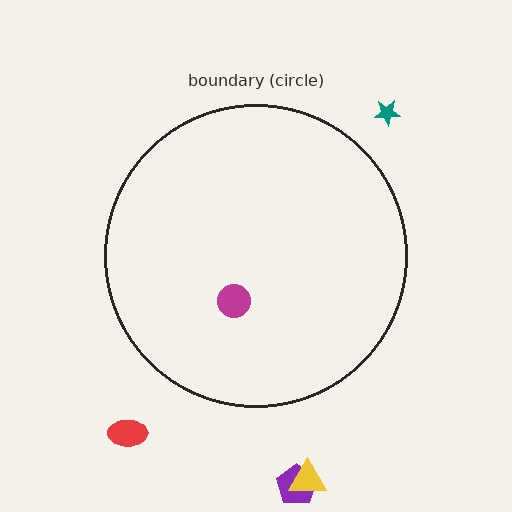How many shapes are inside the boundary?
1 inside, 4 outside.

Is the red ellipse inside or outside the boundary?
Outside.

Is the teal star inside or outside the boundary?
Outside.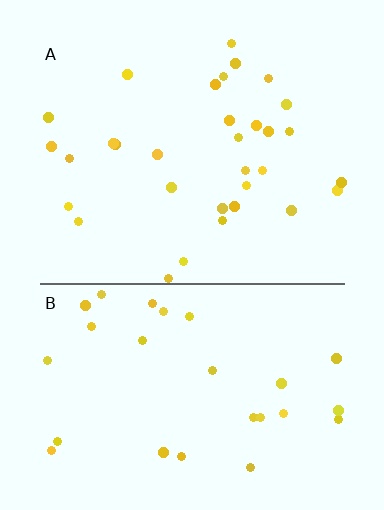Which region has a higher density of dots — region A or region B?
A (the top).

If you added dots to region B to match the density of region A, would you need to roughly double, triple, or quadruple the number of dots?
Approximately double.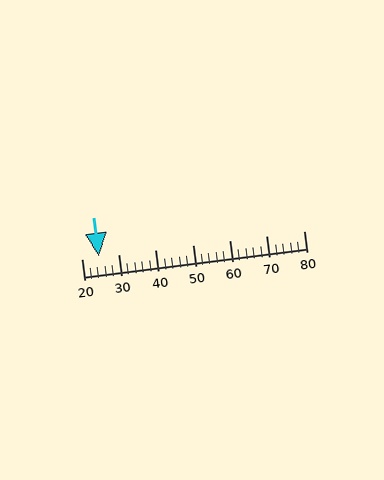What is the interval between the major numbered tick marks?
The major tick marks are spaced 10 units apart.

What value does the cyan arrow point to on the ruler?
The cyan arrow points to approximately 25.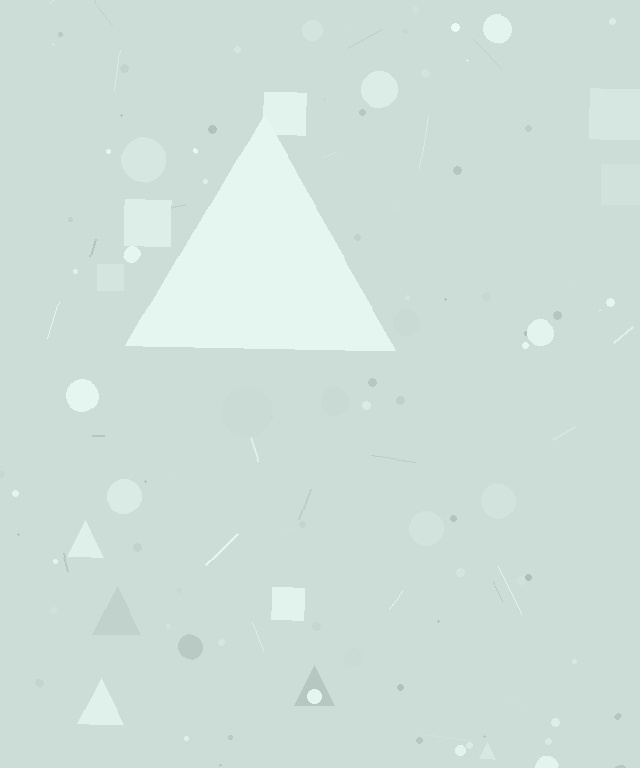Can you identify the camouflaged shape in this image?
The camouflaged shape is a triangle.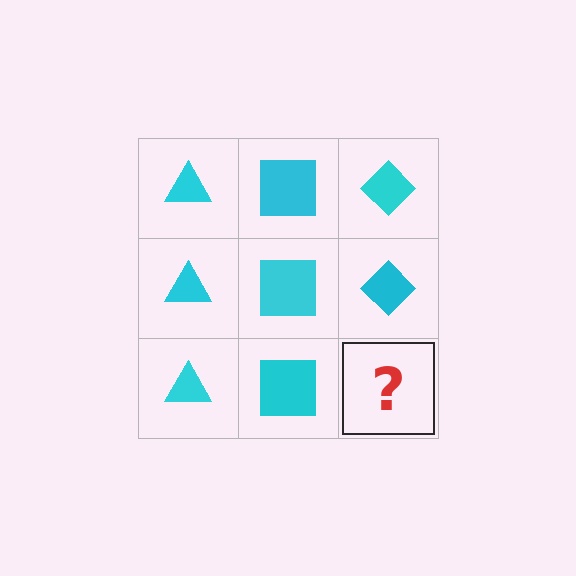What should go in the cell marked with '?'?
The missing cell should contain a cyan diamond.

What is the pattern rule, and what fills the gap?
The rule is that each column has a consistent shape. The gap should be filled with a cyan diamond.